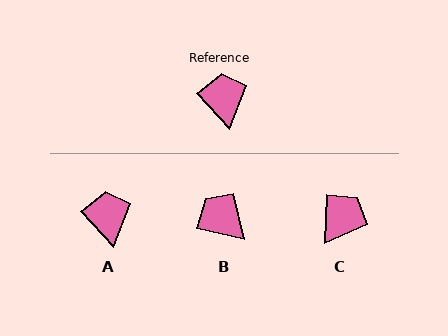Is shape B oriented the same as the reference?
No, it is off by about 35 degrees.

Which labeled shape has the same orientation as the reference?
A.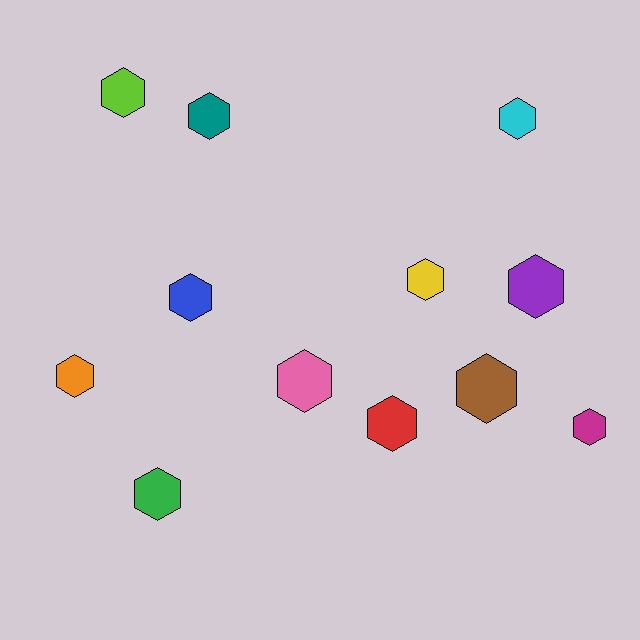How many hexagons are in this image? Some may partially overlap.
There are 12 hexagons.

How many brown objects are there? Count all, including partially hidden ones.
There is 1 brown object.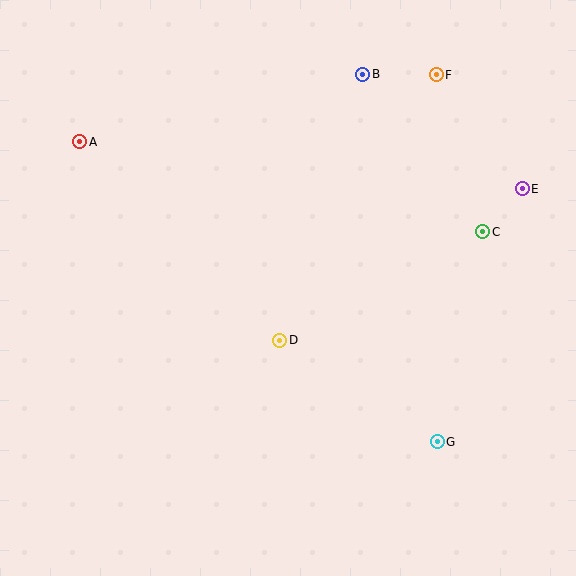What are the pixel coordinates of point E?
Point E is at (522, 189).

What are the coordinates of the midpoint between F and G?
The midpoint between F and G is at (437, 258).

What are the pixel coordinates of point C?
Point C is at (483, 232).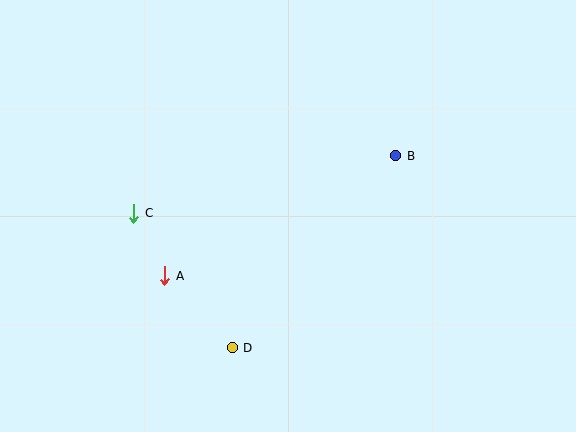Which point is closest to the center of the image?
Point B at (396, 156) is closest to the center.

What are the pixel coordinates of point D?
Point D is at (232, 348).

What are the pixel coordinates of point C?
Point C is at (134, 213).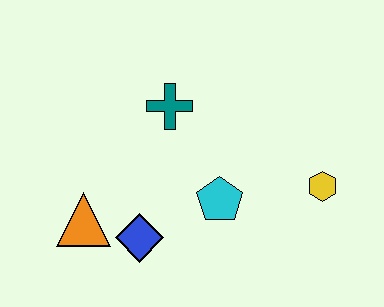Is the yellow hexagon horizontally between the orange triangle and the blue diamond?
No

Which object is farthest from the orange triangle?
The yellow hexagon is farthest from the orange triangle.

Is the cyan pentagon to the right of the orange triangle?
Yes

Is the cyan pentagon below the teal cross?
Yes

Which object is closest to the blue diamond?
The orange triangle is closest to the blue diamond.